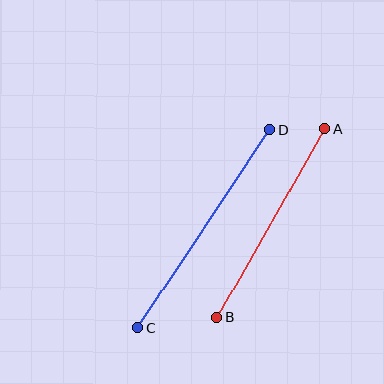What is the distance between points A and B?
The distance is approximately 217 pixels.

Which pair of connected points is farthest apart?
Points C and D are farthest apart.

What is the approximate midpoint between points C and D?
The midpoint is at approximately (204, 229) pixels.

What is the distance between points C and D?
The distance is approximately 238 pixels.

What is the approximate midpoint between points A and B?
The midpoint is at approximately (271, 223) pixels.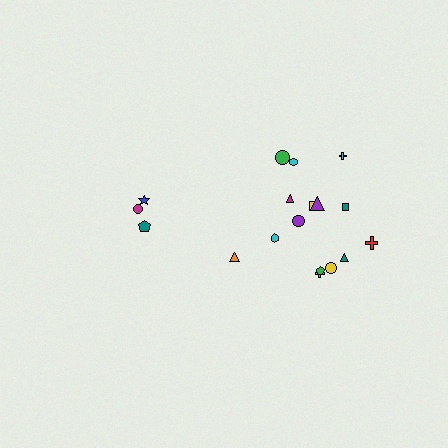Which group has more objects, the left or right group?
The right group.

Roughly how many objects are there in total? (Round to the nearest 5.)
Roughly 20 objects in total.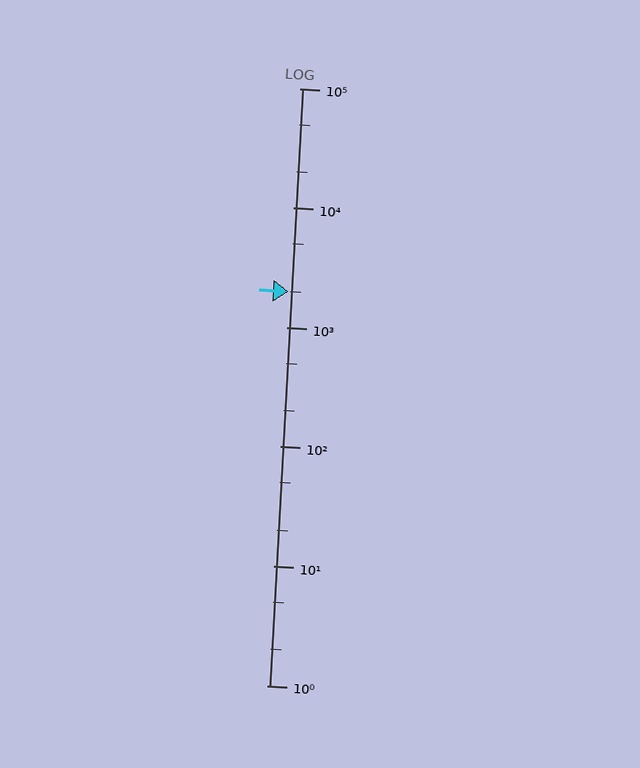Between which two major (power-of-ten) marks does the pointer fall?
The pointer is between 1000 and 10000.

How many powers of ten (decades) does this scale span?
The scale spans 5 decades, from 1 to 100000.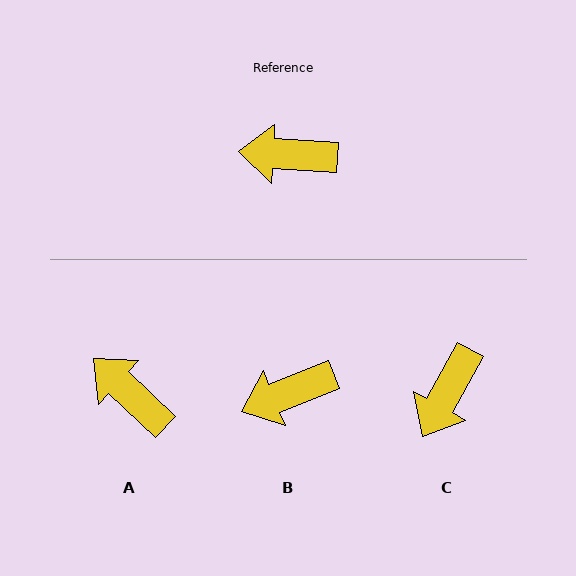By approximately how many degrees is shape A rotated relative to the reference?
Approximately 40 degrees clockwise.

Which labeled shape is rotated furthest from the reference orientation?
C, about 65 degrees away.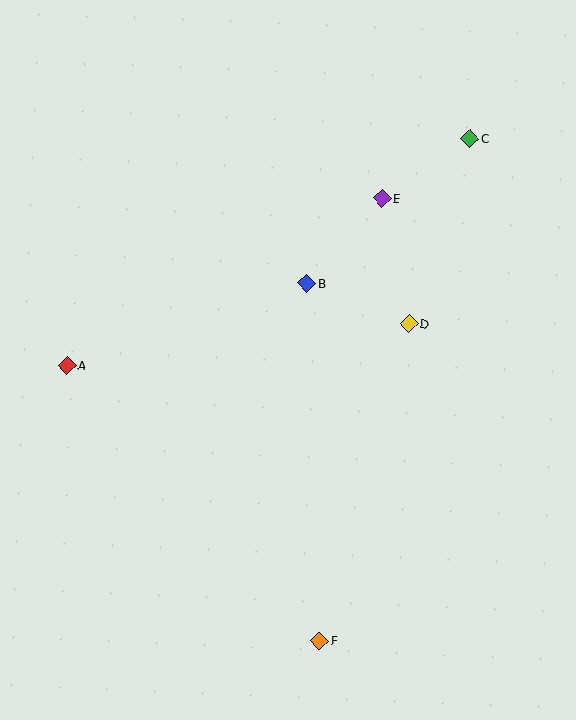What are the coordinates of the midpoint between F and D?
The midpoint between F and D is at (364, 482).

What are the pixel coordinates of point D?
Point D is at (409, 323).